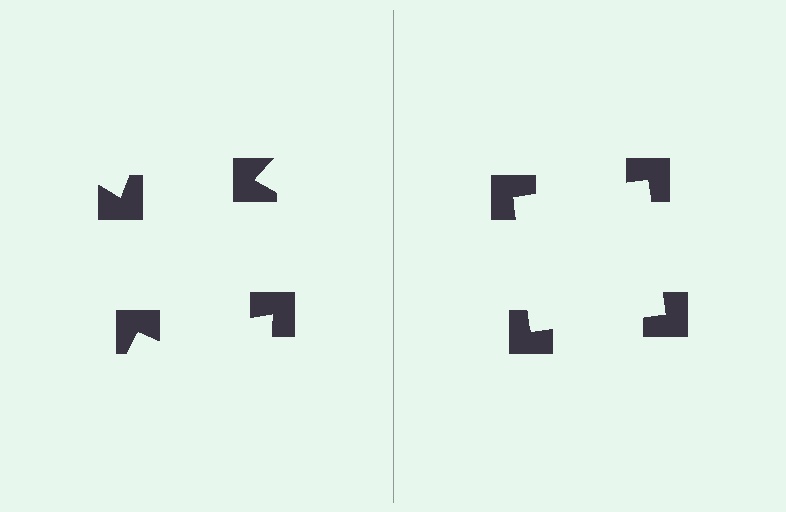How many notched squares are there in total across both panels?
8 — 4 on each side.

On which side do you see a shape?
An illusory square appears on the right side. On the left side the wedge cuts are rotated, so no coherent shape forms.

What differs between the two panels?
The notched squares are positioned identically on both sides; only the wedge orientations differ. On the right they align to a square; on the left they are misaligned.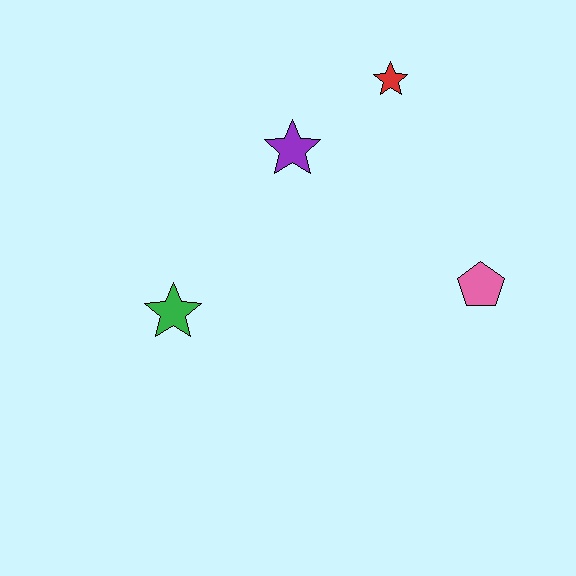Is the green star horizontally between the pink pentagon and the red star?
No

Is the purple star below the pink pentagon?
No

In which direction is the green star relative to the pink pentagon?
The green star is to the left of the pink pentagon.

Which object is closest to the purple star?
The red star is closest to the purple star.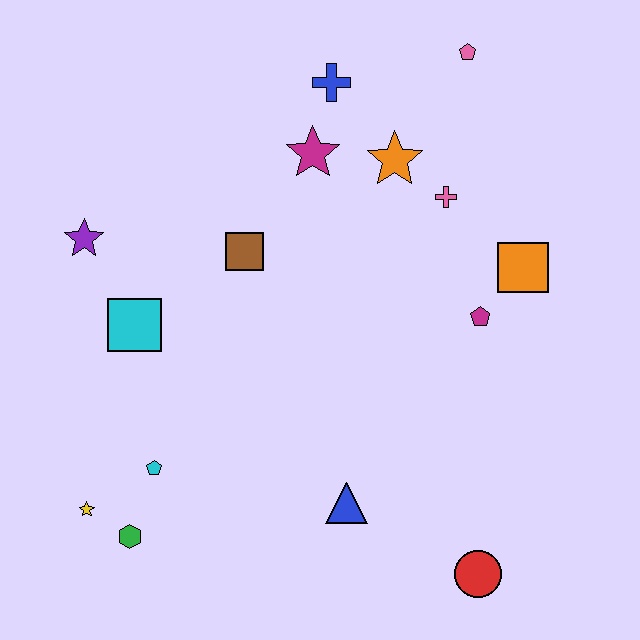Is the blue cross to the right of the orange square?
No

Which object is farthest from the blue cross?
The red circle is farthest from the blue cross.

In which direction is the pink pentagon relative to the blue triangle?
The pink pentagon is above the blue triangle.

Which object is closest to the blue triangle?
The red circle is closest to the blue triangle.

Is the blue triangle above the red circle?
Yes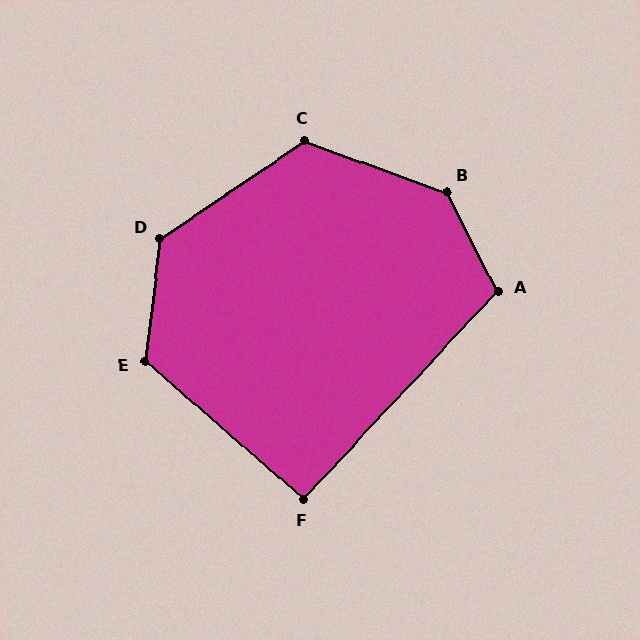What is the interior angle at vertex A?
Approximately 110 degrees (obtuse).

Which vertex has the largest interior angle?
B, at approximately 137 degrees.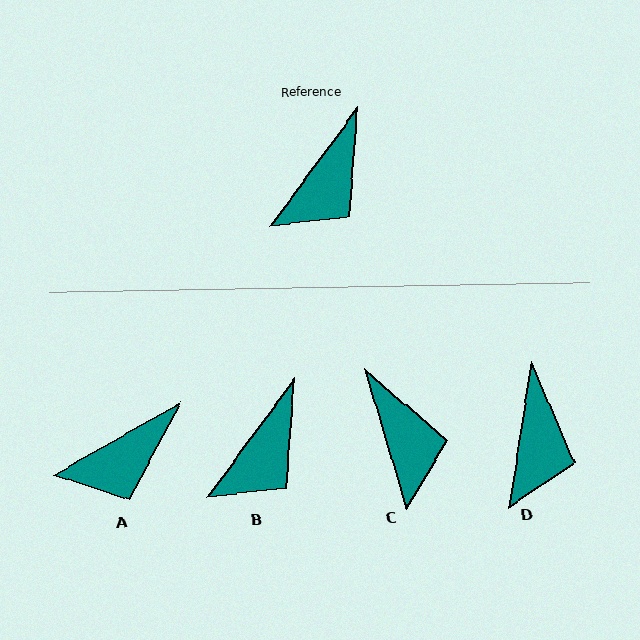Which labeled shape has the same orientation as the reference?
B.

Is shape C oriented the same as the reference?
No, it is off by about 53 degrees.